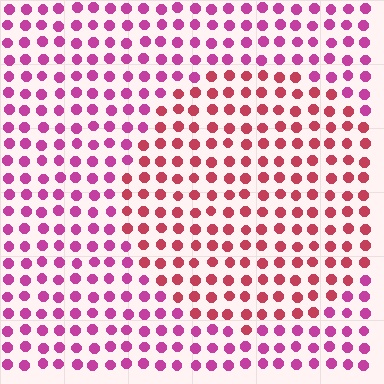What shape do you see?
I see a circle.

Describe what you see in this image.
The image is filled with small magenta elements in a uniform arrangement. A circle-shaped region is visible where the elements are tinted to a slightly different hue, forming a subtle color boundary.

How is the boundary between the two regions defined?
The boundary is defined purely by a slight shift in hue (about 33 degrees). Spacing, size, and orientation are identical on both sides.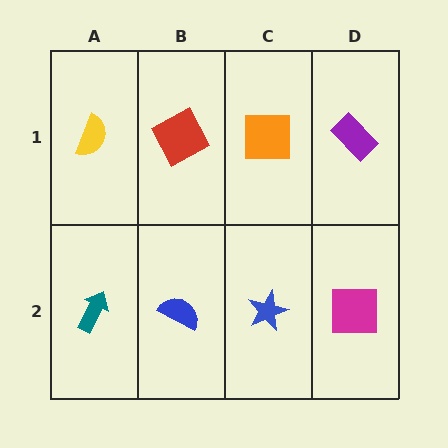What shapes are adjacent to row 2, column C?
An orange square (row 1, column C), a blue semicircle (row 2, column B), a magenta square (row 2, column D).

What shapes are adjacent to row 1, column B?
A blue semicircle (row 2, column B), a yellow semicircle (row 1, column A), an orange square (row 1, column C).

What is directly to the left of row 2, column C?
A blue semicircle.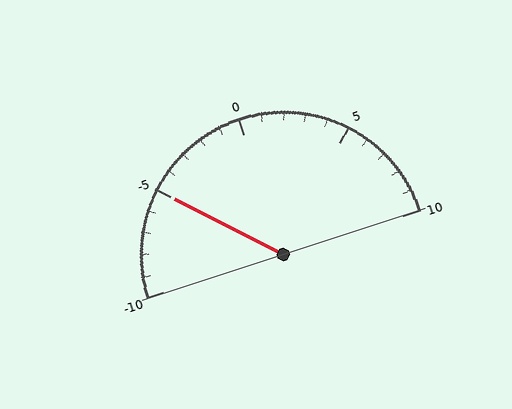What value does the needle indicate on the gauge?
The needle indicates approximately -5.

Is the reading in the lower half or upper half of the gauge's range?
The reading is in the lower half of the range (-10 to 10).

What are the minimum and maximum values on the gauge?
The gauge ranges from -10 to 10.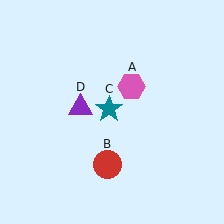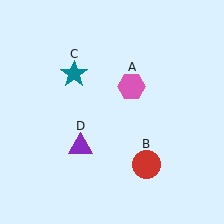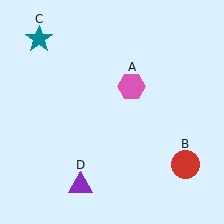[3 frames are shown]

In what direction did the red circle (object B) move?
The red circle (object B) moved right.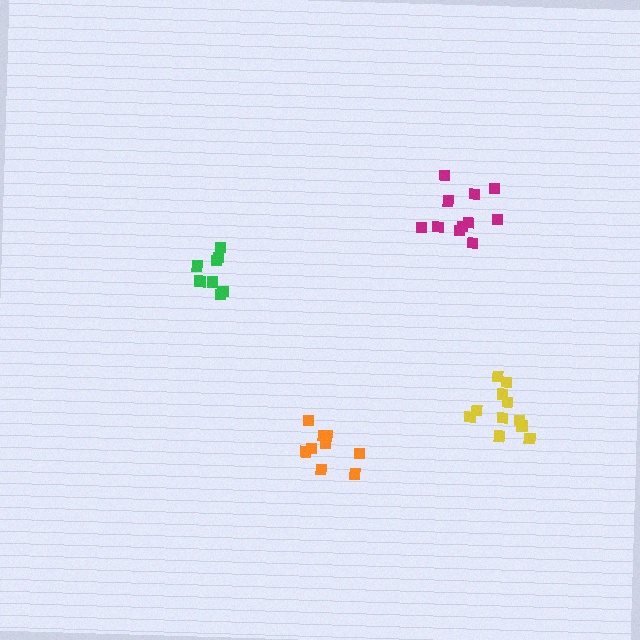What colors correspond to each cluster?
The clusters are colored: green, orange, yellow, magenta.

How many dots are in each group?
Group 1: 8 dots, Group 2: 9 dots, Group 3: 11 dots, Group 4: 11 dots (39 total).